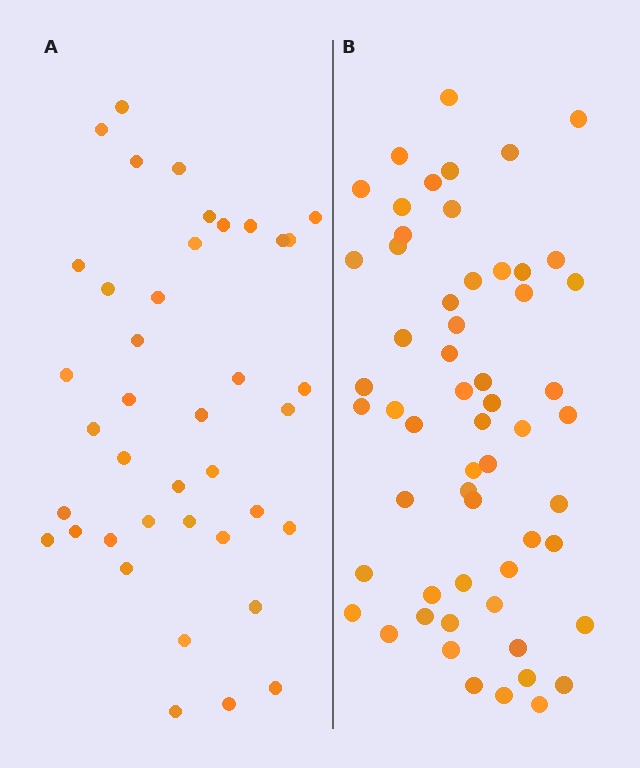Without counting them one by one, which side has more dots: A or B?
Region B (the right region) has more dots.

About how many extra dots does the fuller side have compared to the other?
Region B has approximately 20 more dots than region A.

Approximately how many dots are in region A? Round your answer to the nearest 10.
About 40 dots.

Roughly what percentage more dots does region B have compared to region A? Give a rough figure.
About 45% more.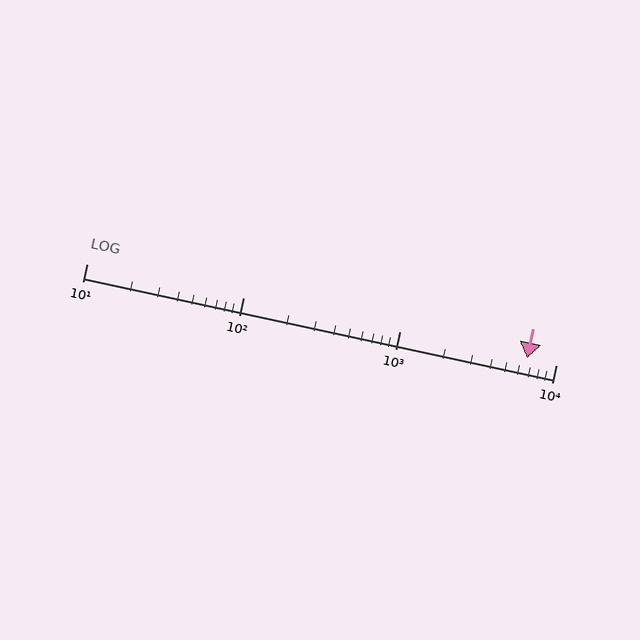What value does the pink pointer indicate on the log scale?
The pointer indicates approximately 6500.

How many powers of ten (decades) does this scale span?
The scale spans 3 decades, from 10 to 10000.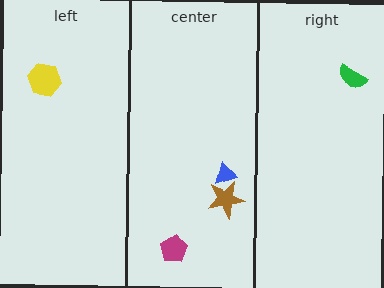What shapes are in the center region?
The magenta pentagon, the brown star, the blue triangle.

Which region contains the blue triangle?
The center region.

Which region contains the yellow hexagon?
The left region.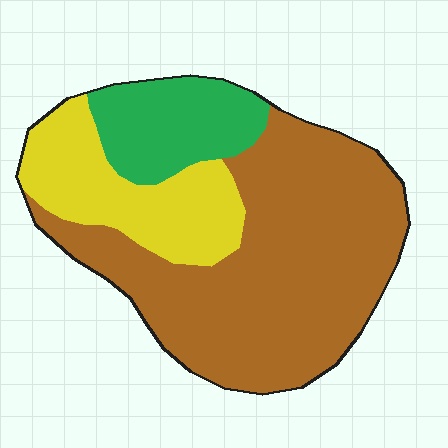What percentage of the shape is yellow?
Yellow takes up about one quarter (1/4) of the shape.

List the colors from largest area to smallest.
From largest to smallest: brown, yellow, green.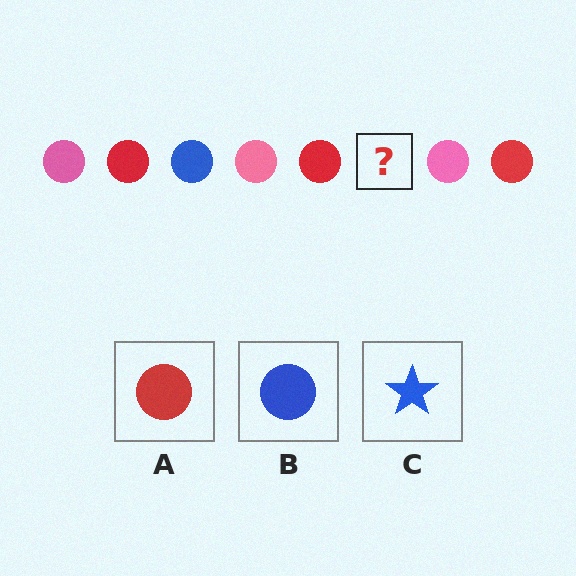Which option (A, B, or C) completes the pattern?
B.